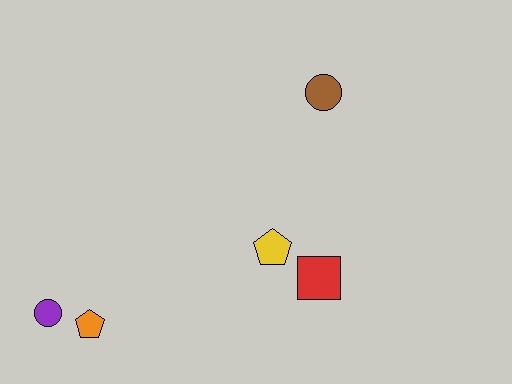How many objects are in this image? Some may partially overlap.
There are 5 objects.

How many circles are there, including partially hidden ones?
There are 2 circles.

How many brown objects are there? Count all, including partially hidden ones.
There is 1 brown object.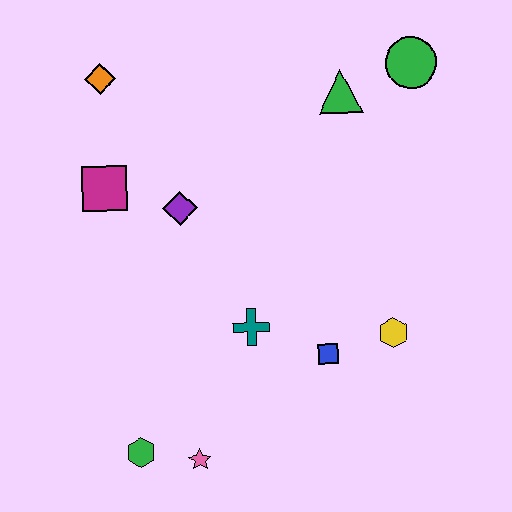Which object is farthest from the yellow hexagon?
The orange diamond is farthest from the yellow hexagon.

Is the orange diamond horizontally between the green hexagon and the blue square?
No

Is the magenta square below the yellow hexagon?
No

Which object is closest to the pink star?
The green hexagon is closest to the pink star.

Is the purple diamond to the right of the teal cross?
No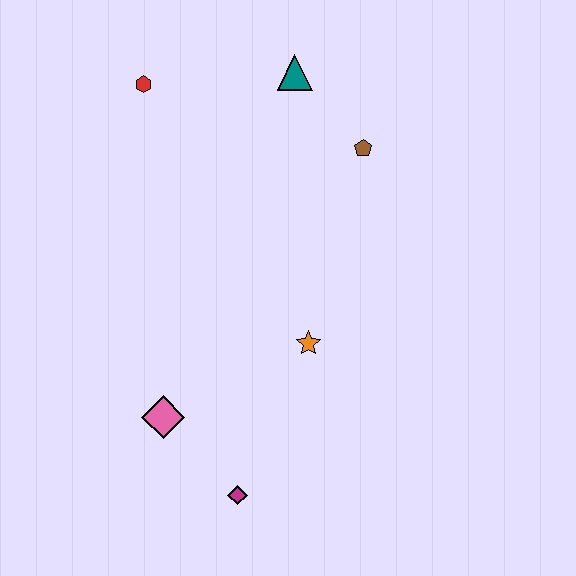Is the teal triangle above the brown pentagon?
Yes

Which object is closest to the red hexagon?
The teal triangle is closest to the red hexagon.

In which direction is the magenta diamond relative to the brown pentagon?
The magenta diamond is below the brown pentagon.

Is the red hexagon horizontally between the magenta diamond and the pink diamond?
No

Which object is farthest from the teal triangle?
The magenta diamond is farthest from the teal triangle.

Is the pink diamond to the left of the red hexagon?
No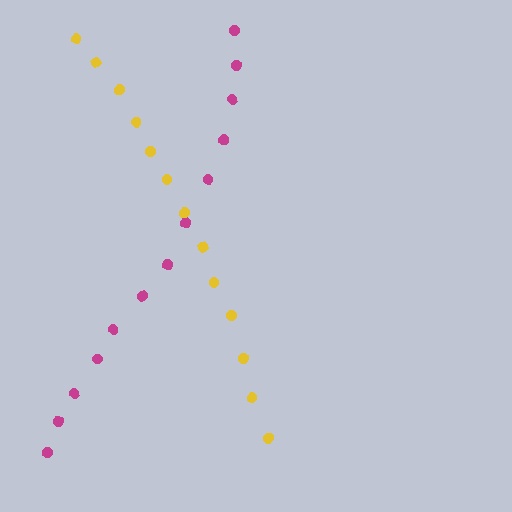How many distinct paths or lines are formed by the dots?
There are 2 distinct paths.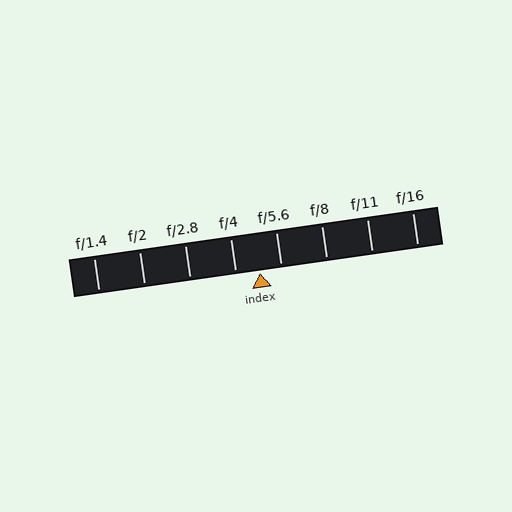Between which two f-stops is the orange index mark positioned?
The index mark is between f/4 and f/5.6.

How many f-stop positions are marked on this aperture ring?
There are 8 f-stop positions marked.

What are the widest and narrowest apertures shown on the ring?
The widest aperture shown is f/1.4 and the narrowest is f/16.